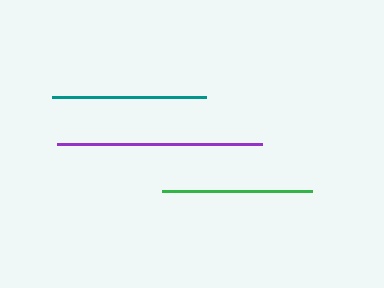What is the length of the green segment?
The green segment is approximately 151 pixels long.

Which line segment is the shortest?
The green line is the shortest at approximately 151 pixels.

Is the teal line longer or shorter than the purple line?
The purple line is longer than the teal line.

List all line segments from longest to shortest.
From longest to shortest: purple, teal, green.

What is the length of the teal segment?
The teal segment is approximately 154 pixels long.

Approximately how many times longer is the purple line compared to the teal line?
The purple line is approximately 1.3 times the length of the teal line.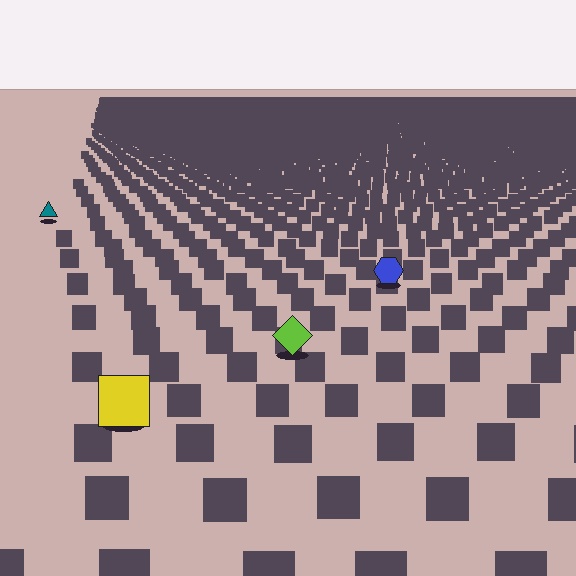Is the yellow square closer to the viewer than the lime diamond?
Yes. The yellow square is closer — you can tell from the texture gradient: the ground texture is coarser near it.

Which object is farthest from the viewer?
The teal triangle is farthest from the viewer. It appears smaller and the ground texture around it is denser.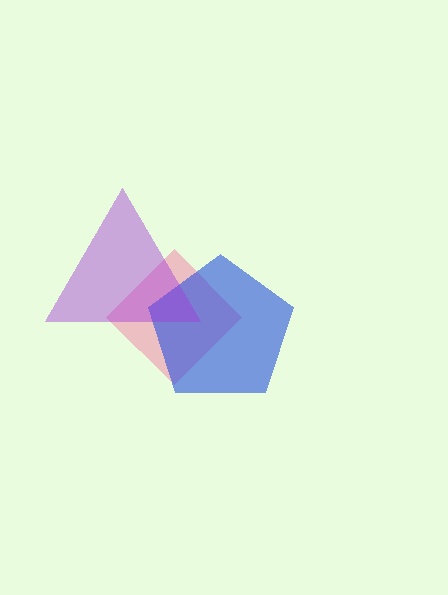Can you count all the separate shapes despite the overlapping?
Yes, there are 3 separate shapes.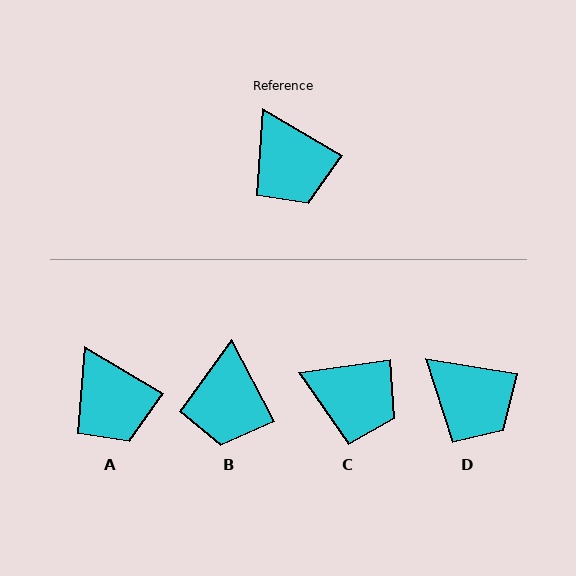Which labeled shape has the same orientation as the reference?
A.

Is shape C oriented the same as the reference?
No, it is off by about 39 degrees.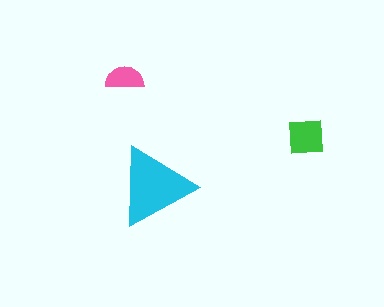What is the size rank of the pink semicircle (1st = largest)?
3rd.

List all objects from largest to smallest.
The cyan triangle, the green square, the pink semicircle.